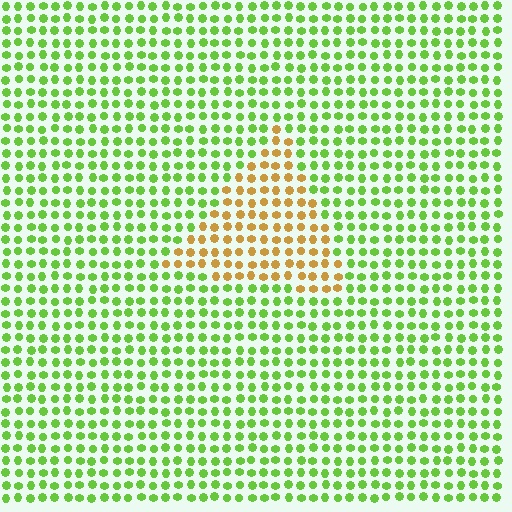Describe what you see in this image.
The image is filled with small lime elements in a uniform arrangement. A triangle-shaped region is visible where the elements are tinted to a slightly different hue, forming a subtle color boundary.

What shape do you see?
I see a triangle.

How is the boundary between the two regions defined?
The boundary is defined purely by a slight shift in hue (about 63 degrees). Spacing, size, and orientation are identical on both sides.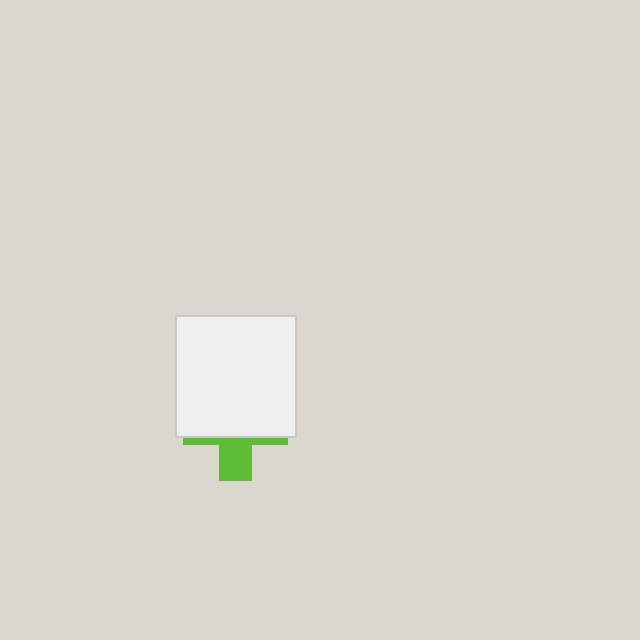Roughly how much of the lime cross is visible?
A small part of it is visible (roughly 35%).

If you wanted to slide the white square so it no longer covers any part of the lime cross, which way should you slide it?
Slide it up — that is the most direct way to separate the two shapes.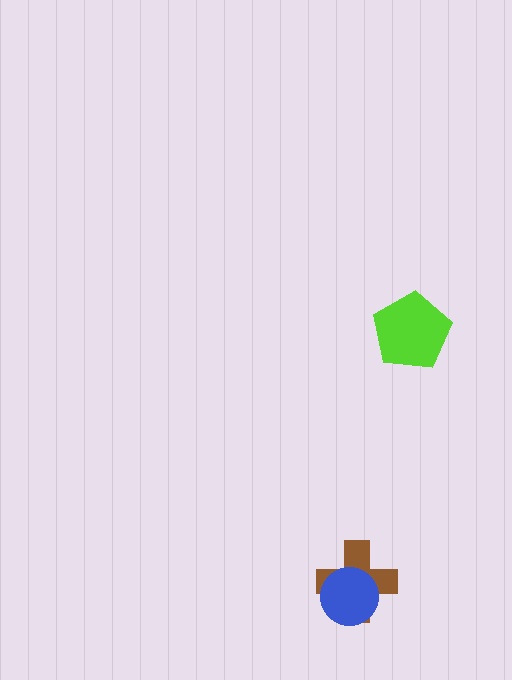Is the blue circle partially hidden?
No, no other shape covers it.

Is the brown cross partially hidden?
Yes, it is partially covered by another shape.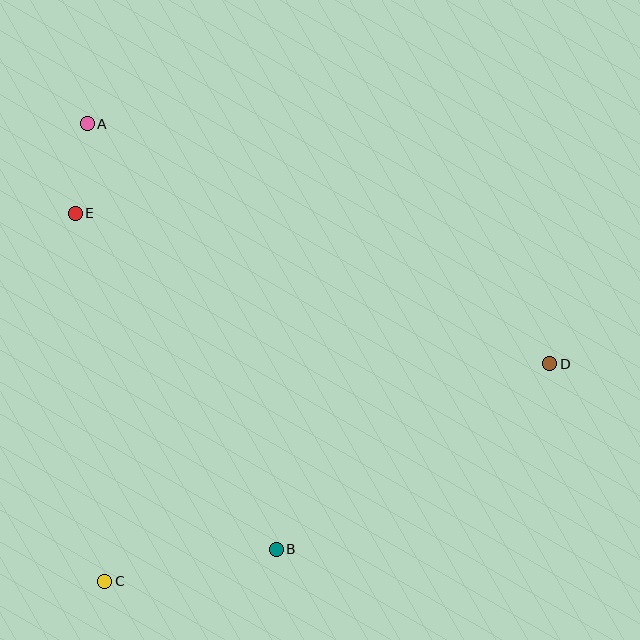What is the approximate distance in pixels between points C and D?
The distance between C and D is approximately 495 pixels.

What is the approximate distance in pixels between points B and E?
The distance between B and E is approximately 391 pixels.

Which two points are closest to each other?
Points A and E are closest to each other.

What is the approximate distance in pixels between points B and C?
The distance between B and C is approximately 174 pixels.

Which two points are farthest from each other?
Points A and D are farthest from each other.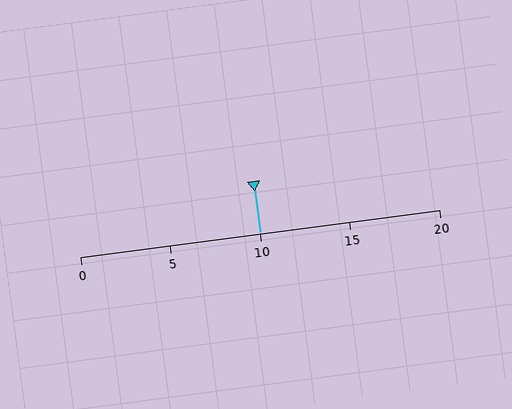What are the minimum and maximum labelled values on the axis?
The axis runs from 0 to 20.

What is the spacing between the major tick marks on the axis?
The major ticks are spaced 5 apart.